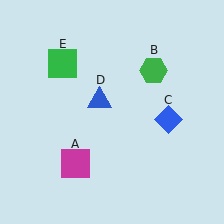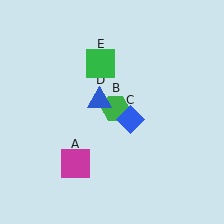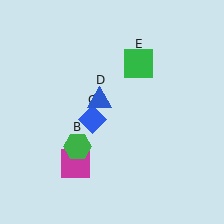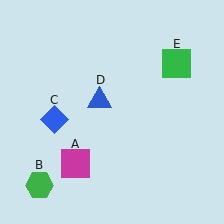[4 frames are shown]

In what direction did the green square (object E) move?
The green square (object E) moved right.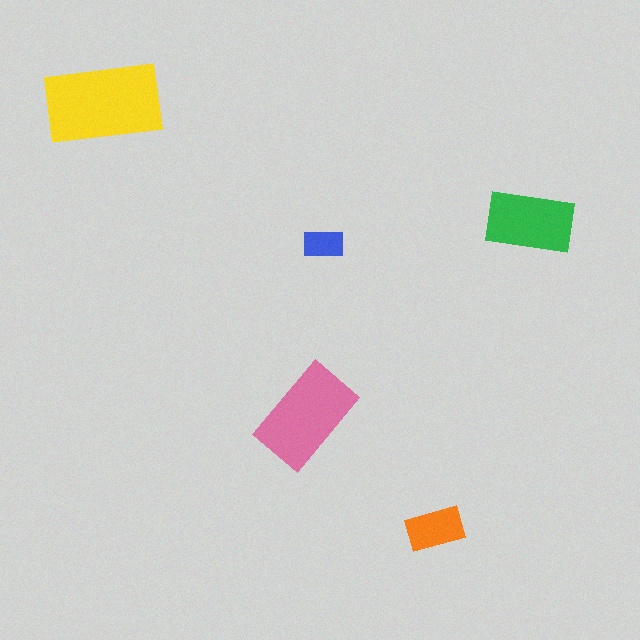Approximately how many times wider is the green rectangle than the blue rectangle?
About 2 times wider.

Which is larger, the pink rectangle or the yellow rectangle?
The yellow one.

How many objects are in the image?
There are 5 objects in the image.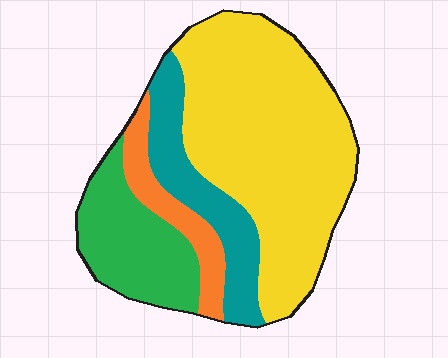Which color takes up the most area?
Yellow, at roughly 55%.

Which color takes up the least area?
Orange, at roughly 10%.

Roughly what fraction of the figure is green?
Green takes up about one fifth (1/5) of the figure.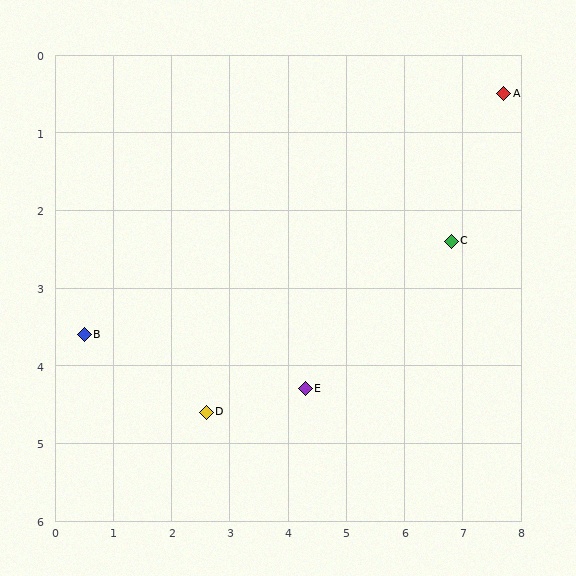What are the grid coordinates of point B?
Point B is at approximately (0.5, 3.6).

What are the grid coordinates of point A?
Point A is at approximately (7.7, 0.5).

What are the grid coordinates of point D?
Point D is at approximately (2.6, 4.6).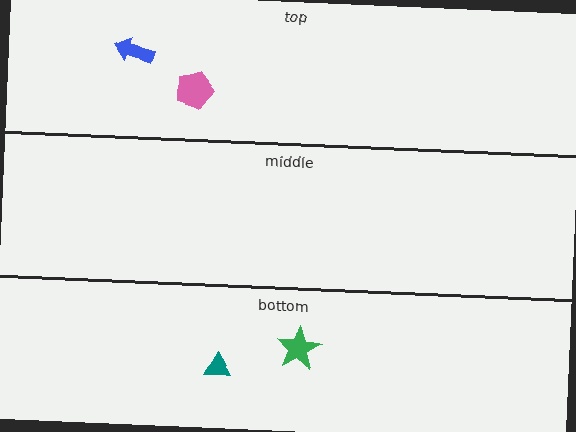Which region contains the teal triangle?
The bottom region.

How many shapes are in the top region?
2.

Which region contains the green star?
The bottom region.